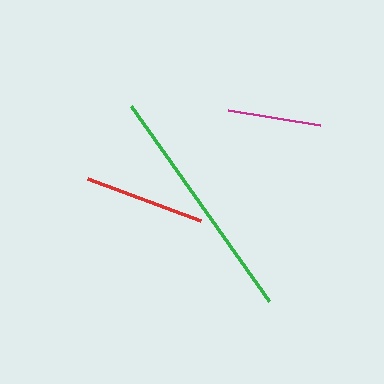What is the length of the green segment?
The green segment is approximately 239 pixels long.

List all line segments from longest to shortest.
From longest to shortest: green, red, magenta.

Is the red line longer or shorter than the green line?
The green line is longer than the red line.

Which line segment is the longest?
The green line is the longest at approximately 239 pixels.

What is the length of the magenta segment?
The magenta segment is approximately 93 pixels long.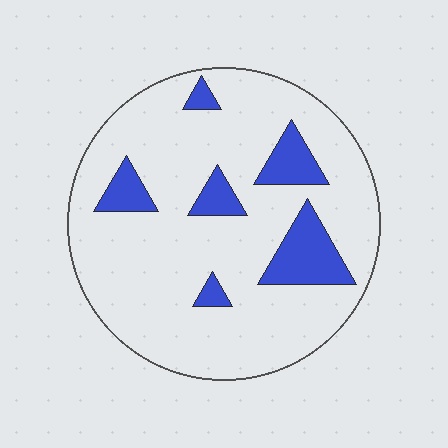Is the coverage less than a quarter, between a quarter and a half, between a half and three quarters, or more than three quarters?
Less than a quarter.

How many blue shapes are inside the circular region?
6.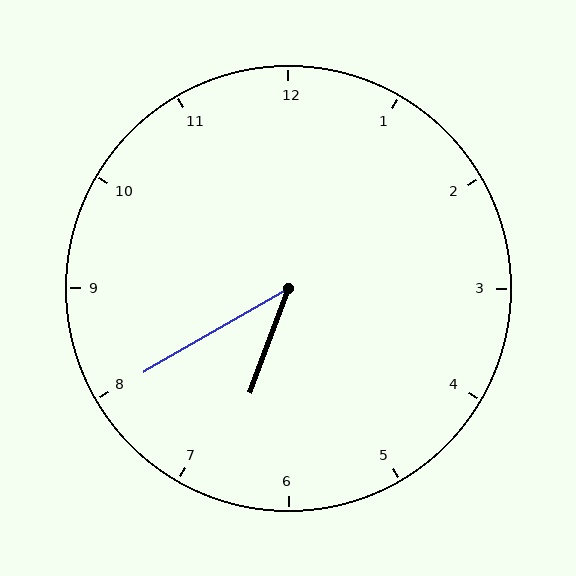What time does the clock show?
6:40.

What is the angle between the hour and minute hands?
Approximately 40 degrees.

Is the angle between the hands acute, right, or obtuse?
It is acute.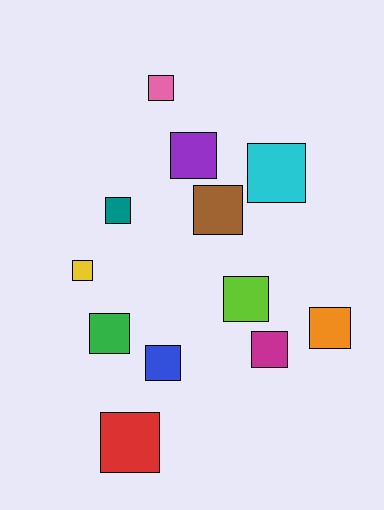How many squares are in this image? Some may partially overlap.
There are 12 squares.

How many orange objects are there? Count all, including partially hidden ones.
There is 1 orange object.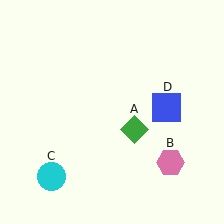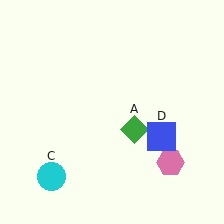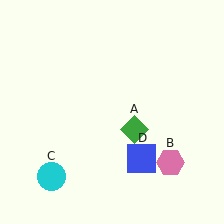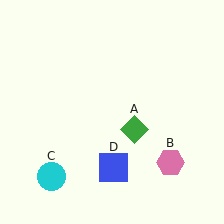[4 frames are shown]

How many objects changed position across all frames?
1 object changed position: blue square (object D).